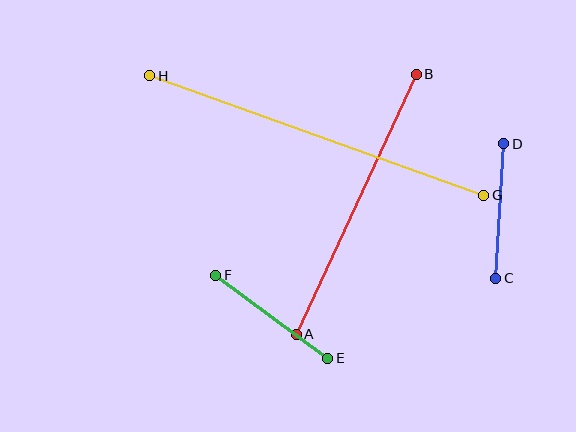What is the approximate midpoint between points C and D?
The midpoint is at approximately (500, 211) pixels.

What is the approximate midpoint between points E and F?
The midpoint is at approximately (272, 317) pixels.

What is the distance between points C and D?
The distance is approximately 135 pixels.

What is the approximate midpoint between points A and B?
The midpoint is at approximately (356, 204) pixels.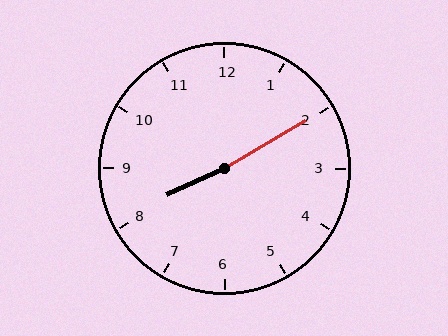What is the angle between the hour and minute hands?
Approximately 175 degrees.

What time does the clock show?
8:10.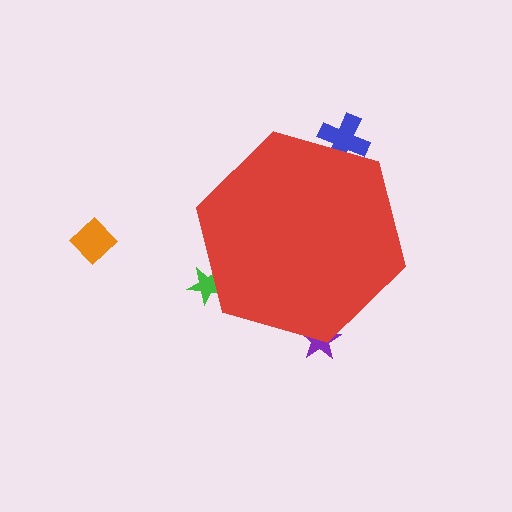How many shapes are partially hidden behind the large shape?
3 shapes are partially hidden.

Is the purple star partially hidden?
Yes, the purple star is partially hidden behind the red hexagon.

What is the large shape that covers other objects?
A red hexagon.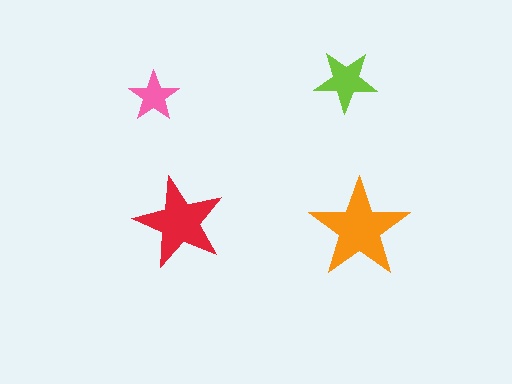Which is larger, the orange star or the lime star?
The orange one.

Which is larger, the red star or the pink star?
The red one.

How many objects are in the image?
There are 4 objects in the image.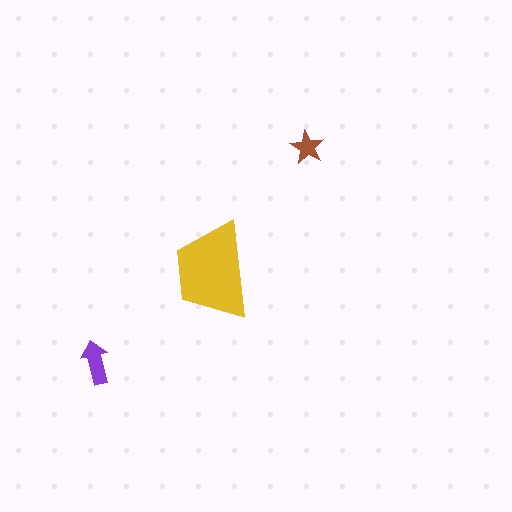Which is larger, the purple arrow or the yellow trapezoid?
The yellow trapezoid.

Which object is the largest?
The yellow trapezoid.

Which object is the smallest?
The brown star.